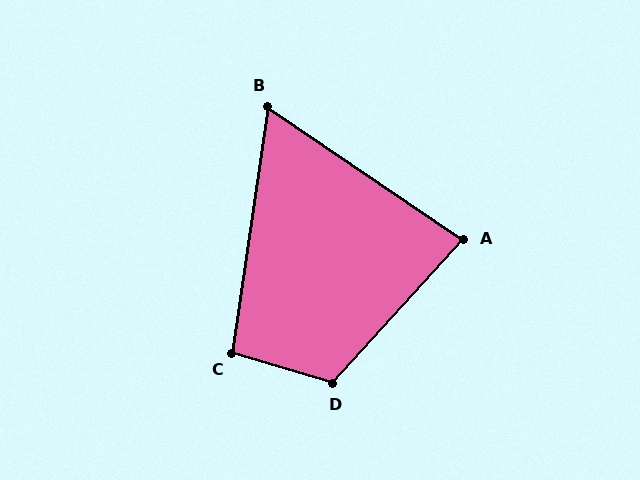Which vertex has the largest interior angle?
D, at approximately 116 degrees.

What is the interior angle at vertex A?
Approximately 82 degrees (acute).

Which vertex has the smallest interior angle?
B, at approximately 64 degrees.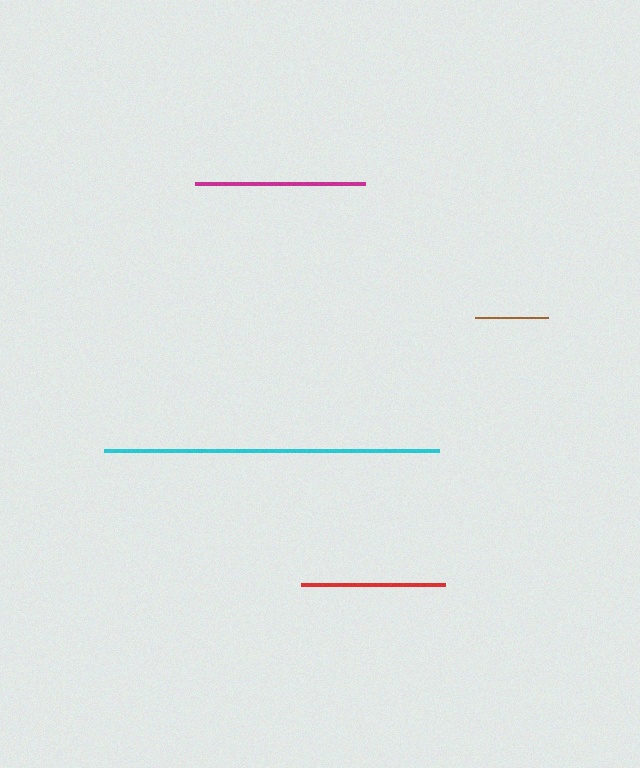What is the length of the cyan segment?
The cyan segment is approximately 335 pixels long.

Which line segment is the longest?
The cyan line is the longest at approximately 335 pixels.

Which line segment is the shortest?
The brown line is the shortest at approximately 73 pixels.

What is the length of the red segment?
The red segment is approximately 144 pixels long.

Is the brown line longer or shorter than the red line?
The red line is longer than the brown line.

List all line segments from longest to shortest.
From longest to shortest: cyan, magenta, red, brown.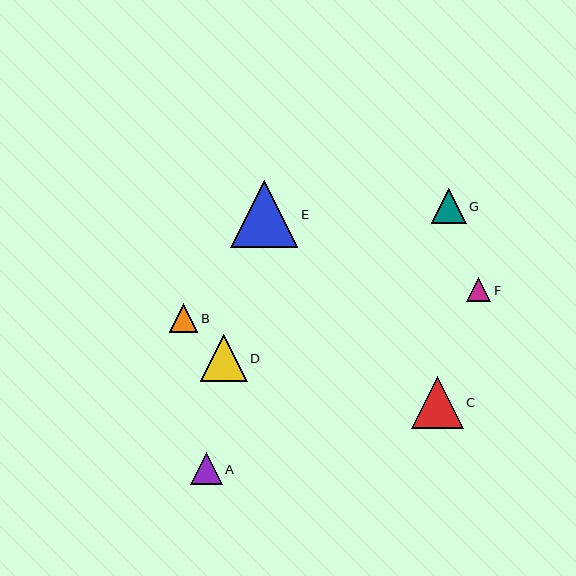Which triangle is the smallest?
Triangle F is the smallest with a size of approximately 24 pixels.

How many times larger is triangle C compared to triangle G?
Triangle C is approximately 1.5 times the size of triangle G.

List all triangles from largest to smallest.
From largest to smallest: E, C, D, G, A, B, F.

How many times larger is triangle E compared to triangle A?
Triangle E is approximately 2.1 times the size of triangle A.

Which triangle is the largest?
Triangle E is the largest with a size of approximately 67 pixels.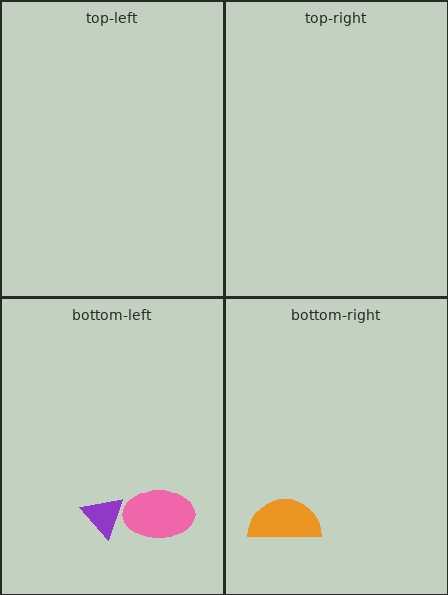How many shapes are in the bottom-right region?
1.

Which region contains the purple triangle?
The bottom-left region.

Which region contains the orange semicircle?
The bottom-right region.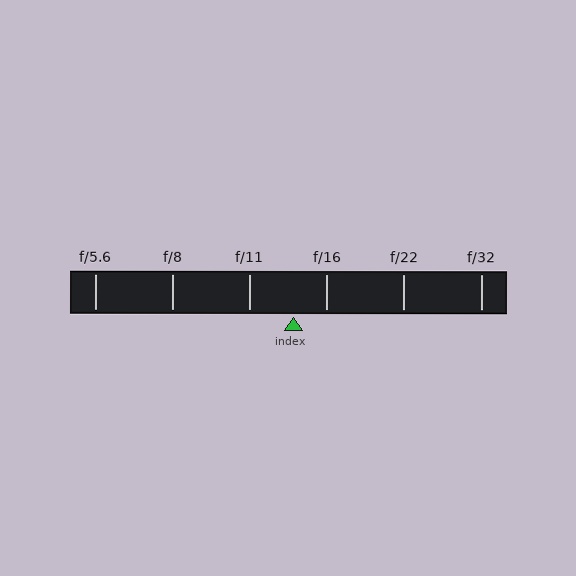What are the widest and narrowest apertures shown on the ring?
The widest aperture shown is f/5.6 and the narrowest is f/32.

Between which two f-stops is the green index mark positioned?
The index mark is between f/11 and f/16.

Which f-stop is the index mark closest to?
The index mark is closest to f/16.